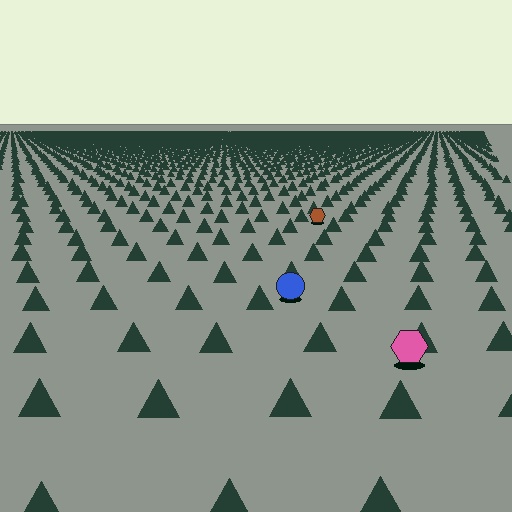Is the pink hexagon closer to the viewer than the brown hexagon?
Yes. The pink hexagon is closer — you can tell from the texture gradient: the ground texture is coarser near it.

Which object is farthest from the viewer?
The brown hexagon is farthest from the viewer. It appears smaller and the ground texture around it is denser.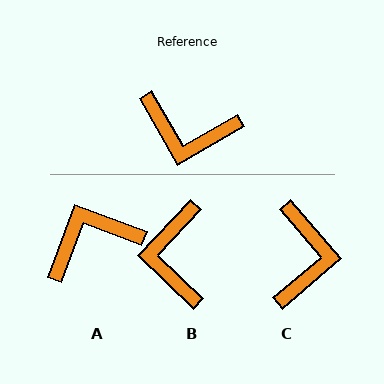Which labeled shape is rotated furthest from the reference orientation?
A, about 140 degrees away.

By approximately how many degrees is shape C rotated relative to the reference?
Approximately 101 degrees counter-clockwise.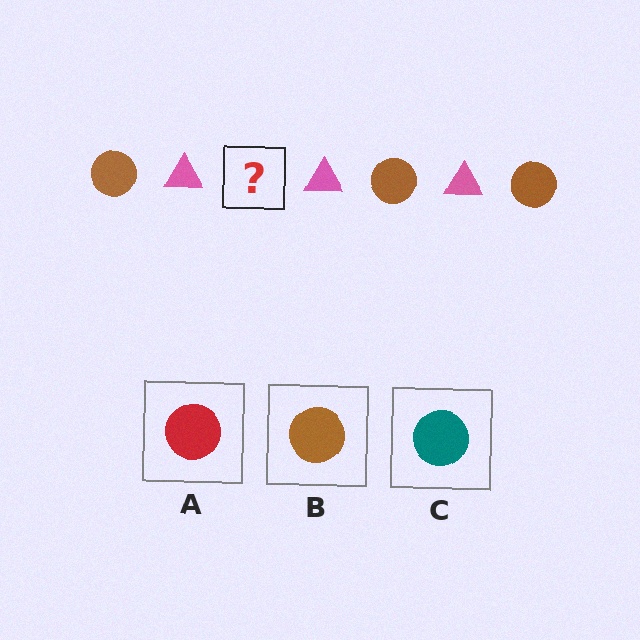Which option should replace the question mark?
Option B.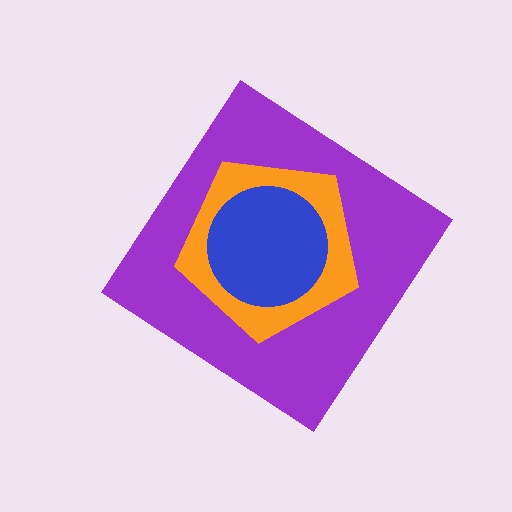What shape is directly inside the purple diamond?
The orange pentagon.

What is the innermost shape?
The blue circle.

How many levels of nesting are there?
3.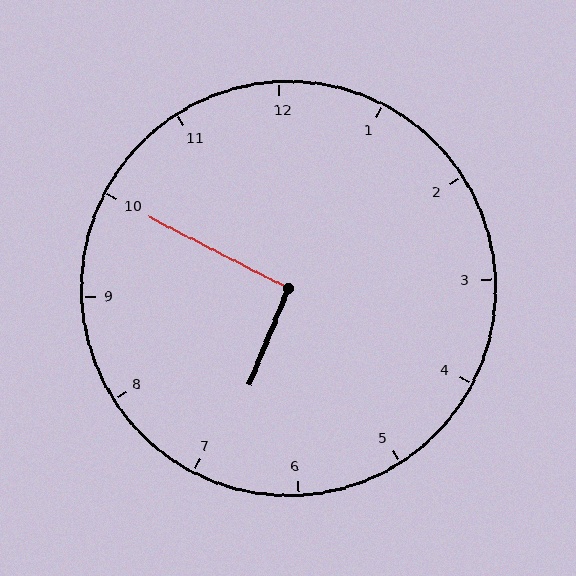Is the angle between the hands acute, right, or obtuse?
It is right.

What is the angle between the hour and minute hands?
Approximately 95 degrees.